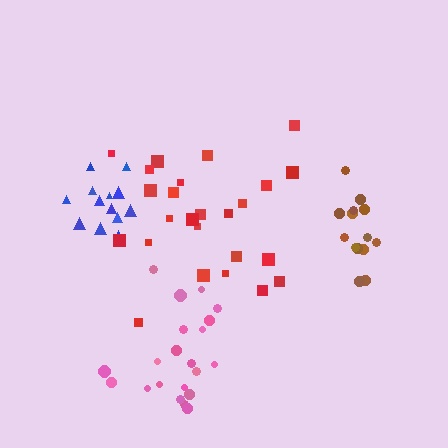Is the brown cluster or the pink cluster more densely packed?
Brown.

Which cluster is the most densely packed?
Blue.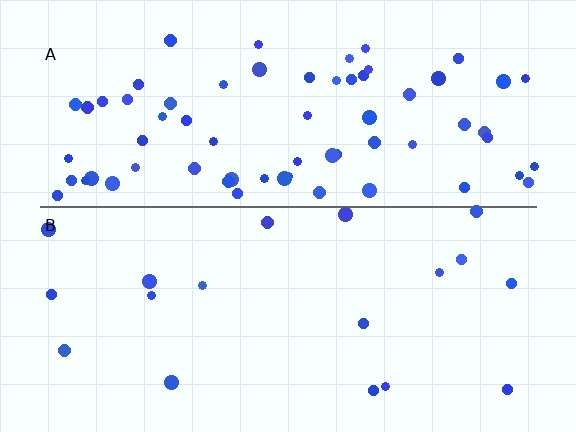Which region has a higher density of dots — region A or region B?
A (the top).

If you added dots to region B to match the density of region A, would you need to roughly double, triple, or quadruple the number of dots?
Approximately quadruple.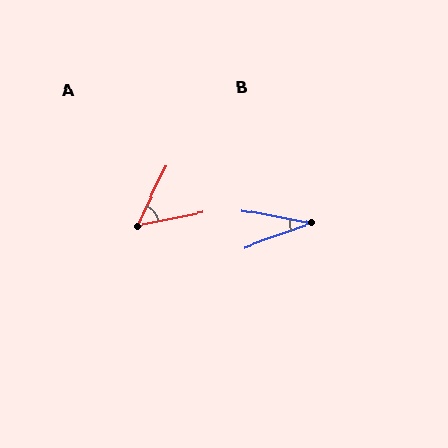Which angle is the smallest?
B, at approximately 31 degrees.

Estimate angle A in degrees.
Approximately 52 degrees.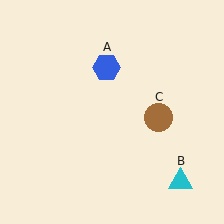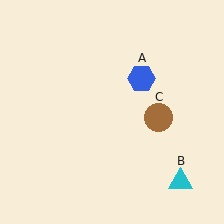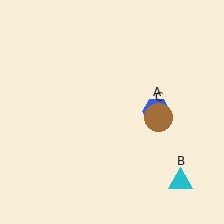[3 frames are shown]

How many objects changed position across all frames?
1 object changed position: blue hexagon (object A).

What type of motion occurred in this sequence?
The blue hexagon (object A) rotated clockwise around the center of the scene.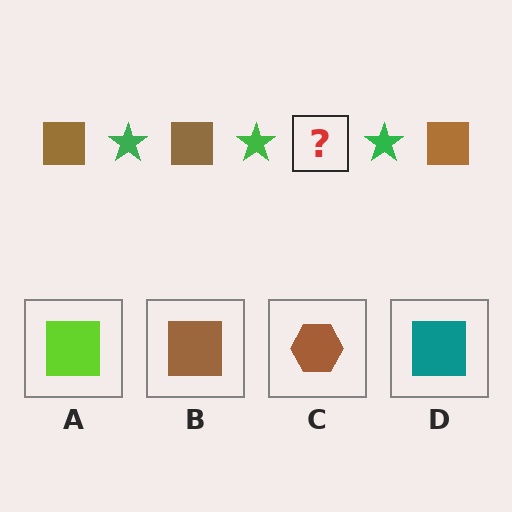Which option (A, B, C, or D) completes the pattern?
B.